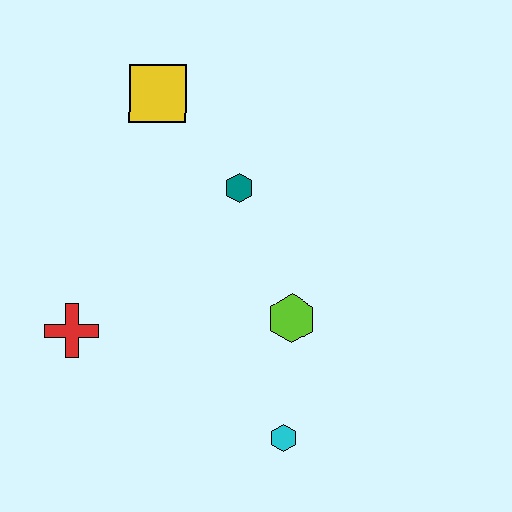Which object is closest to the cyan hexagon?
The lime hexagon is closest to the cyan hexagon.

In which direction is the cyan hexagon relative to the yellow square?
The cyan hexagon is below the yellow square.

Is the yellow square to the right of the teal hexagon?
No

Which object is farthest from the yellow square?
The cyan hexagon is farthest from the yellow square.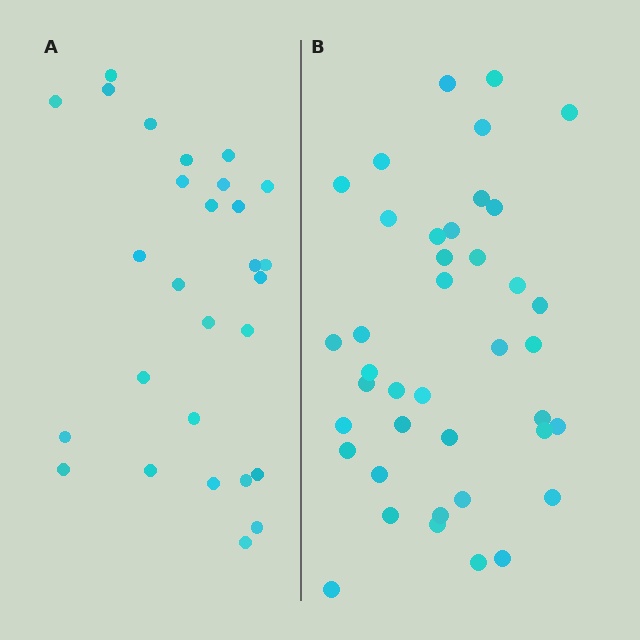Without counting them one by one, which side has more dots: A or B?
Region B (the right region) has more dots.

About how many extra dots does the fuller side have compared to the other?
Region B has roughly 12 or so more dots than region A.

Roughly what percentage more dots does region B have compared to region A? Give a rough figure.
About 45% more.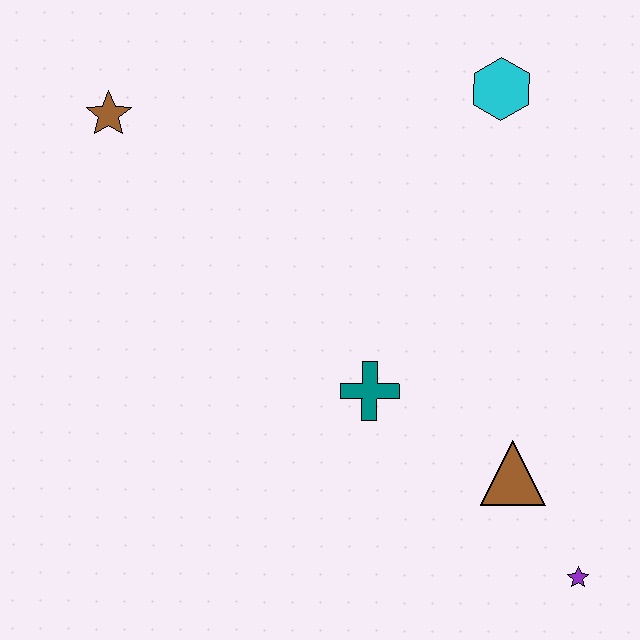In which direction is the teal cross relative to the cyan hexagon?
The teal cross is below the cyan hexagon.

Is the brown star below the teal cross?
No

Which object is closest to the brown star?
The teal cross is closest to the brown star.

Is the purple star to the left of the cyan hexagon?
No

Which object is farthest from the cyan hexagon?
The purple star is farthest from the cyan hexagon.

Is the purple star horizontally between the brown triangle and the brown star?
No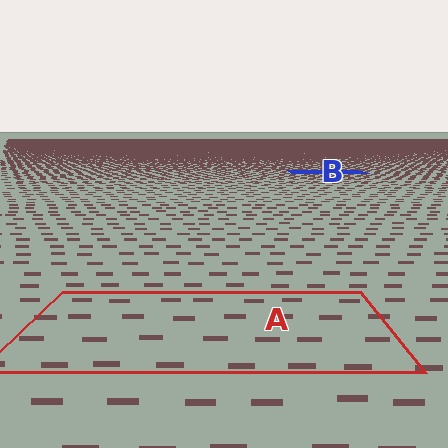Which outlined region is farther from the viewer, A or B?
Region B is farther from the viewer — the texture elements inside it appear smaller and more densely packed.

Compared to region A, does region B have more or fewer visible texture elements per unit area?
Region B has more texture elements per unit area — they are packed more densely because it is farther away.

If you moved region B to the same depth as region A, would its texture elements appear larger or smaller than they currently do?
They would appear larger. At a closer depth, the same texture elements are projected at a bigger on-screen size.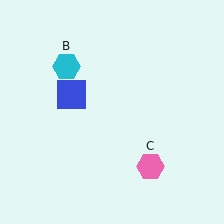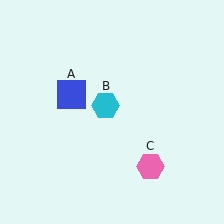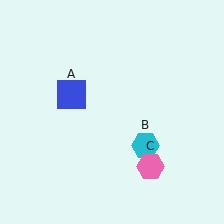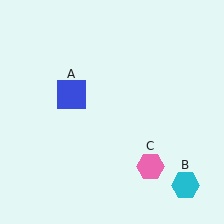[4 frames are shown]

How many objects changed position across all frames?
1 object changed position: cyan hexagon (object B).